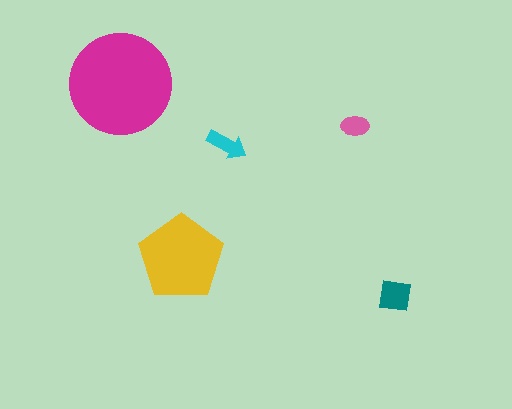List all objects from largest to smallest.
The magenta circle, the yellow pentagon, the teal square, the cyan arrow, the pink ellipse.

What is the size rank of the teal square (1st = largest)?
3rd.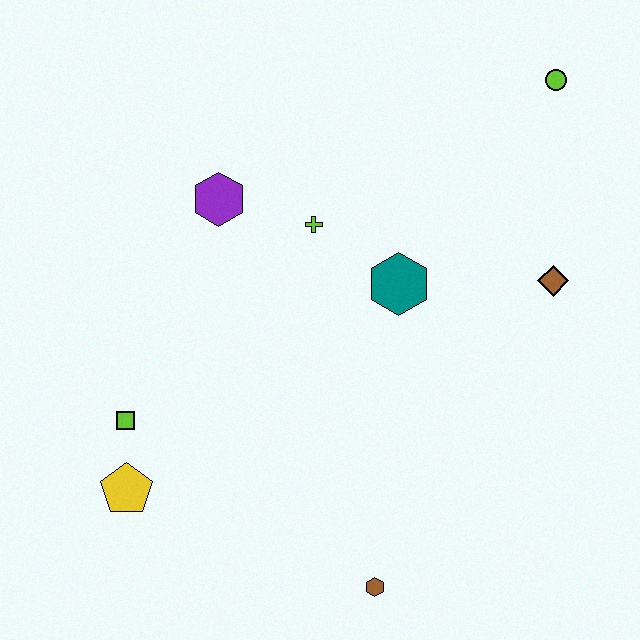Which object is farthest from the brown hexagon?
The lime circle is farthest from the brown hexagon.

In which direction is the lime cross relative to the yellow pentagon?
The lime cross is above the yellow pentagon.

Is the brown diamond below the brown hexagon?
No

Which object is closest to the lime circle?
The brown diamond is closest to the lime circle.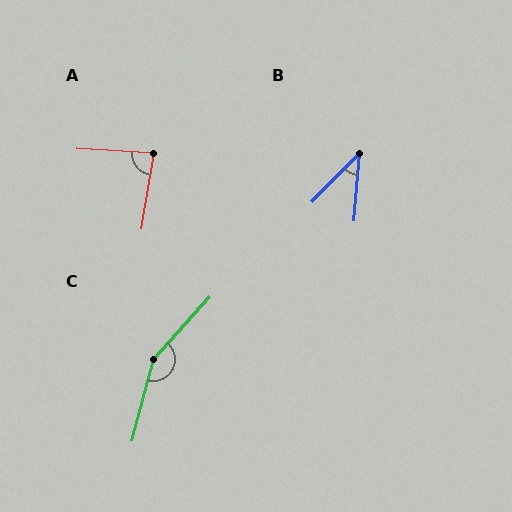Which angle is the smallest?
B, at approximately 40 degrees.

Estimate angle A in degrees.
Approximately 84 degrees.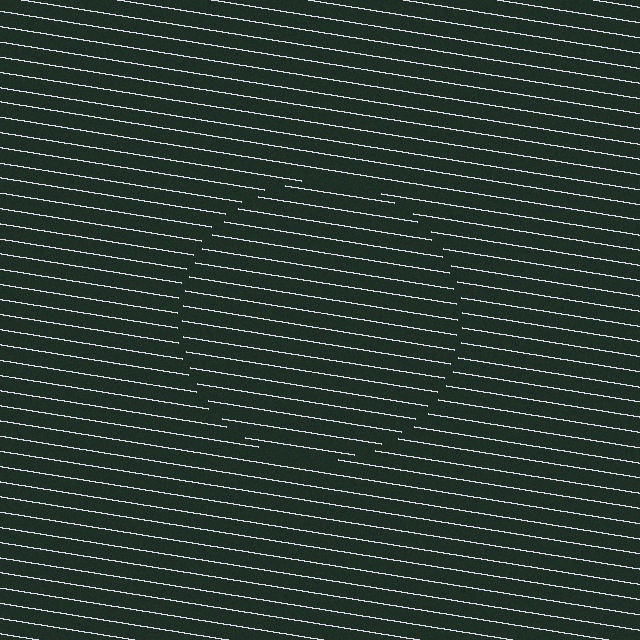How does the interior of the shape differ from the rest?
The interior of the shape contains the same grating, shifted by half a period — the contour is defined by the phase discontinuity where line-ends from the inner and outer gratings abut.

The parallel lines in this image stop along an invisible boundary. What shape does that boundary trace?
An illusory circle. The interior of the shape contains the same grating, shifted by half a period — the contour is defined by the phase discontinuity where line-ends from the inner and outer gratings abut.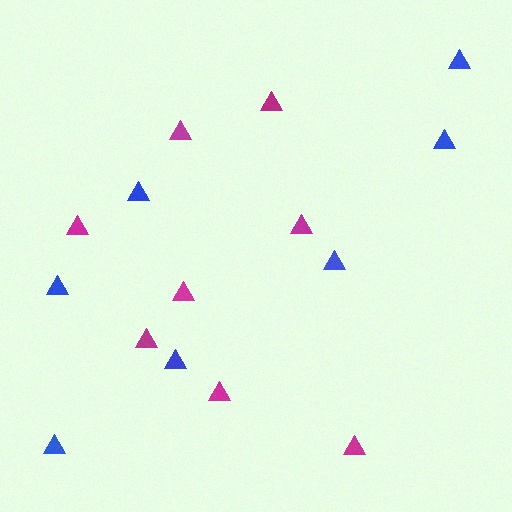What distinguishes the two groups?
There are 2 groups: one group of magenta triangles (8) and one group of blue triangles (7).